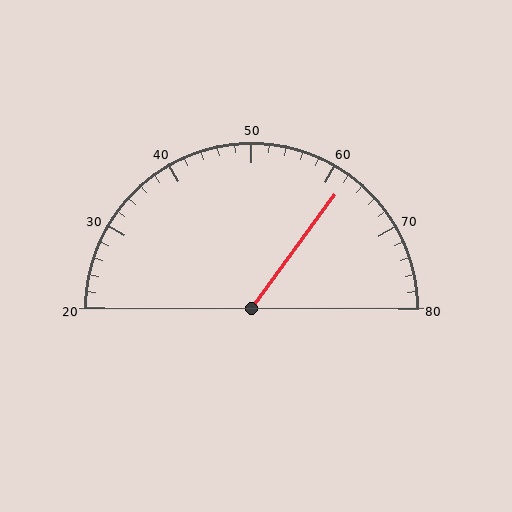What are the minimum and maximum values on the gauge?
The gauge ranges from 20 to 80.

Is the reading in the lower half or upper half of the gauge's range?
The reading is in the upper half of the range (20 to 80).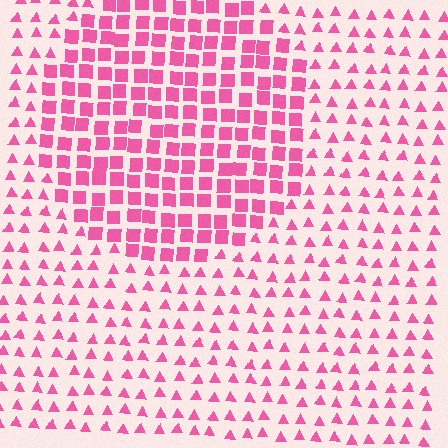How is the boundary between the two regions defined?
The boundary is defined by a change in element shape: squares inside vs. triangles outside. All elements share the same color and spacing.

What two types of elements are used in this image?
The image uses squares inside the circle region and triangles outside it.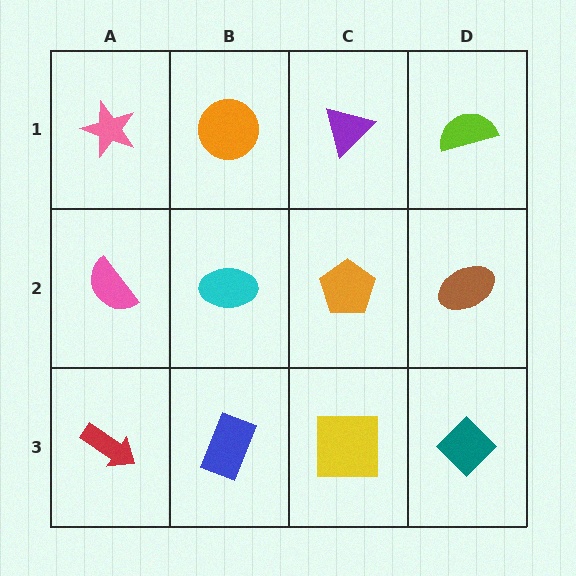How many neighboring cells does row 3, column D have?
2.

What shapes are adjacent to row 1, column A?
A pink semicircle (row 2, column A), an orange circle (row 1, column B).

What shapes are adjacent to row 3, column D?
A brown ellipse (row 2, column D), a yellow square (row 3, column C).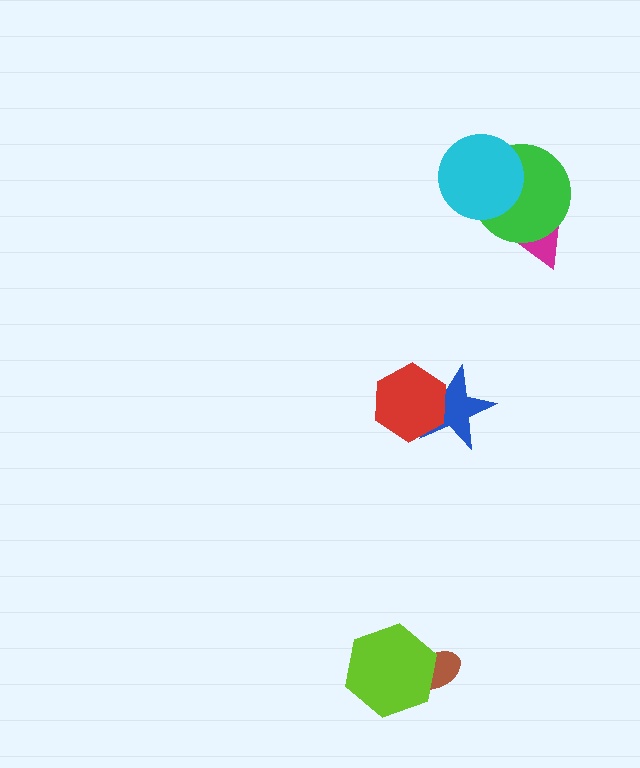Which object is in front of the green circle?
The cyan circle is in front of the green circle.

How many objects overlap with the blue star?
1 object overlaps with the blue star.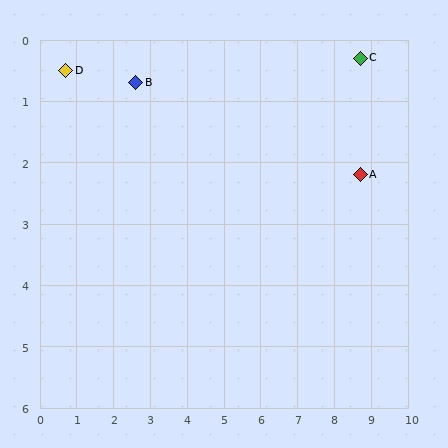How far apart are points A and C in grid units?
Points A and C are about 1.9 grid units apart.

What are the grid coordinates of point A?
Point A is at approximately (8.7, 2.2).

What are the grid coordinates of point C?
Point C is at approximately (8.7, 0.3).